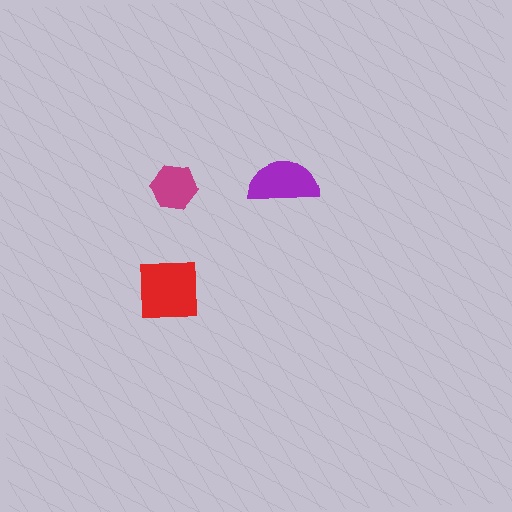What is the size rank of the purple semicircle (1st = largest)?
2nd.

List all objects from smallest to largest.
The magenta hexagon, the purple semicircle, the red square.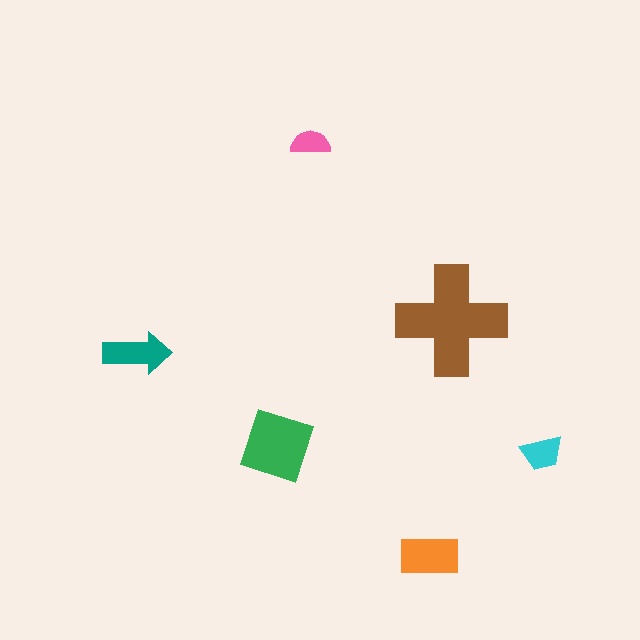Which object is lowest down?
The orange rectangle is bottommost.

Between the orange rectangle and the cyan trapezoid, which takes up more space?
The orange rectangle.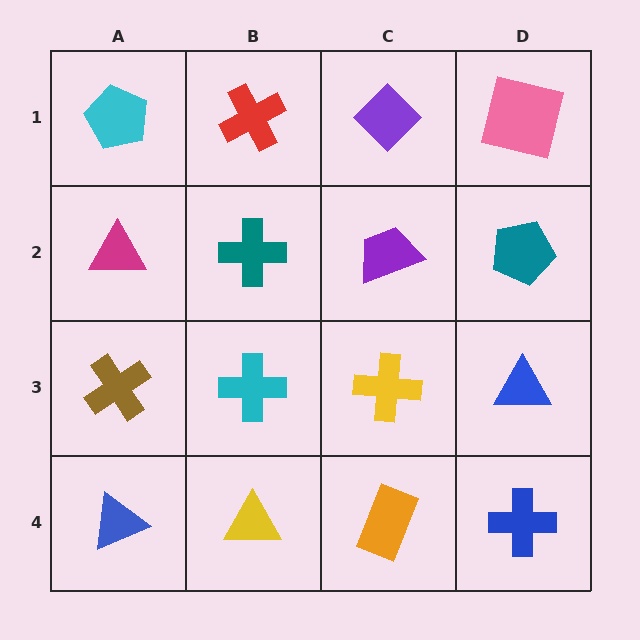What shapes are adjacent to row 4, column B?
A cyan cross (row 3, column B), a blue triangle (row 4, column A), an orange rectangle (row 4, column C).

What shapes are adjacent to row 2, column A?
A cyan pentagon (row 1, column A), a brown cross (row 3, column A), a teal cross (row 2, column B).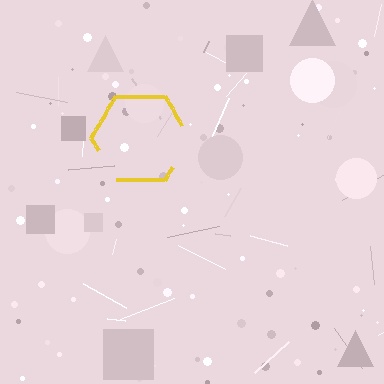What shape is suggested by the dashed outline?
The dashed outline suggests a hexagon.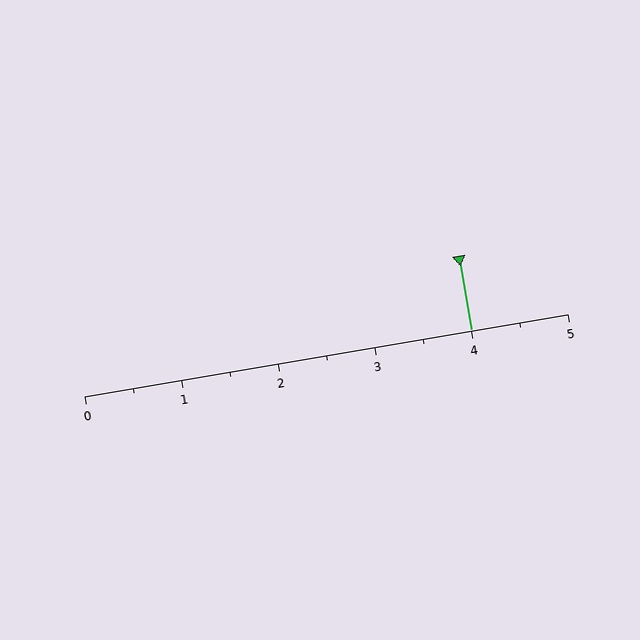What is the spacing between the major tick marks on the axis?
The major ticks are spaced 1 apart.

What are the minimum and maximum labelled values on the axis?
The axis runs from 0 to 5.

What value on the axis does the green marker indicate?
The marker indicates approximately 4.